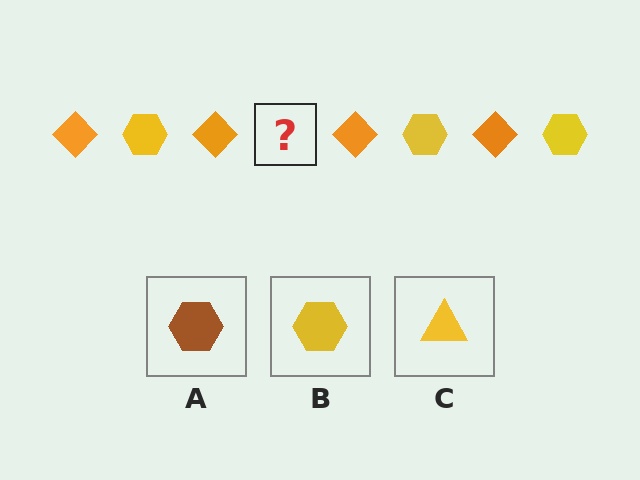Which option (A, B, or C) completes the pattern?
B.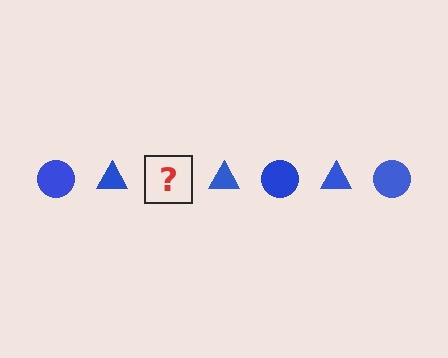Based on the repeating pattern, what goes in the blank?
The blank should be a blue circle.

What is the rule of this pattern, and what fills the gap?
The rule is that the pattern cycles through circle, triangle shapes in blue. The gap should be filled with a blue circle.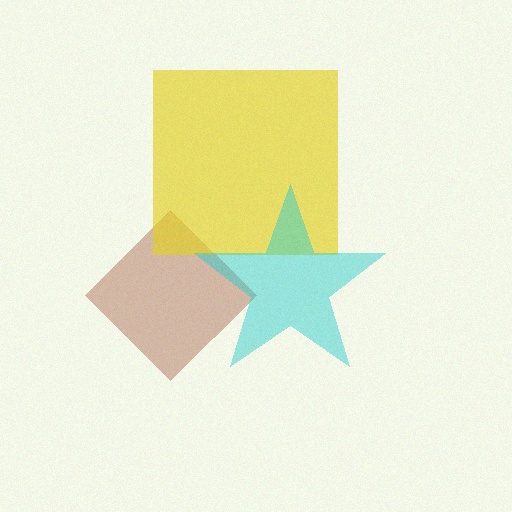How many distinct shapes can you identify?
There are 3 distinct shapes: a brown diamond, a yellow square, a cyan star.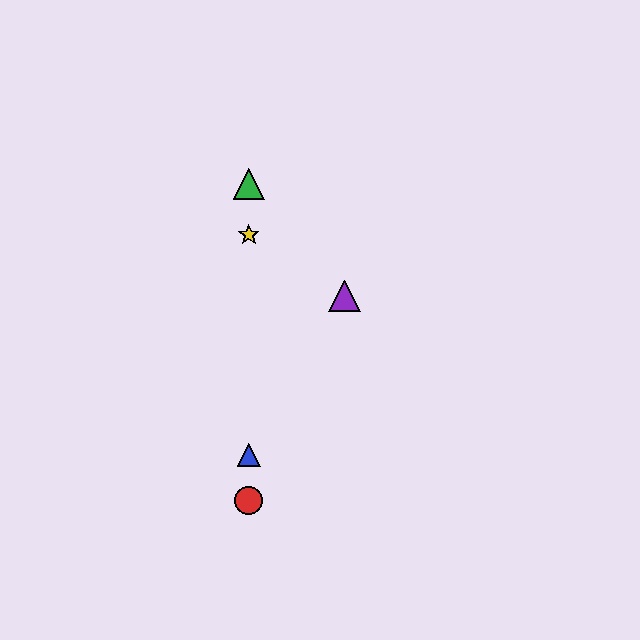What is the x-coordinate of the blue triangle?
The blue triangle is at x≈249.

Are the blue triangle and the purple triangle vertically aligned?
No, the blue triangle is at x≈249 and the purple triangle is at x≈344.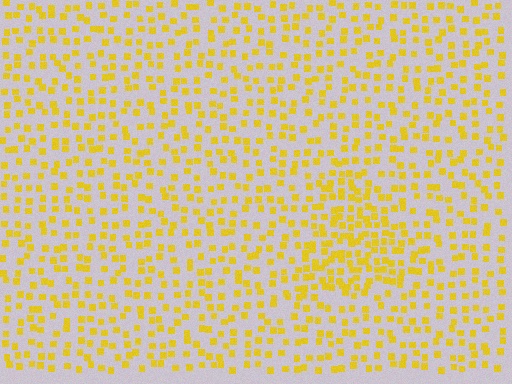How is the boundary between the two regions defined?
The boundary is defined by a change in element density (approximately 1.8x ratio). All elements are the same color, size, and shape.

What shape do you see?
I see a triangle.